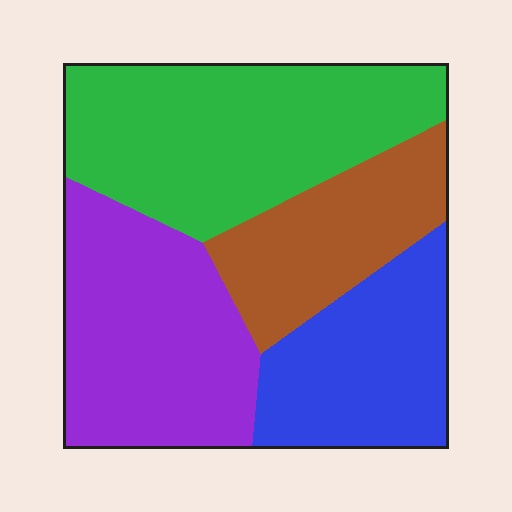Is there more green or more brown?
Green.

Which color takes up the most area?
Green, at roughly 35%.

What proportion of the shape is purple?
Purple covers 28% of the shape.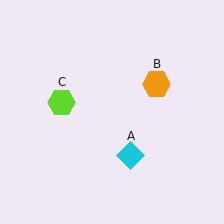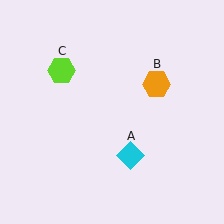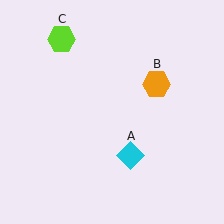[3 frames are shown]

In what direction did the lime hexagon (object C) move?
The lime hexagon (object C) moved up.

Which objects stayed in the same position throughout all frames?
Cyan diamond (object A) and orange hexagon (object B) remained stationary.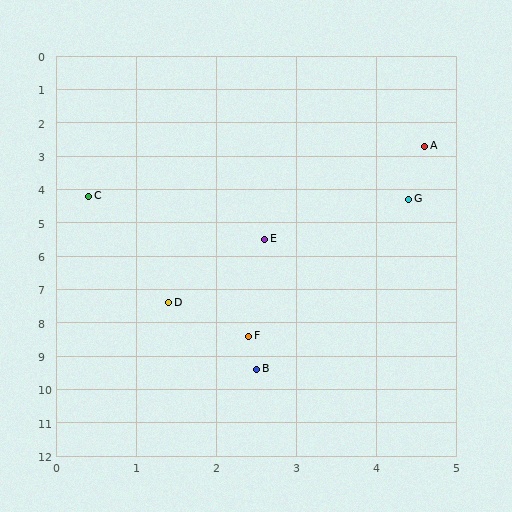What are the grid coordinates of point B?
Point B is at approximately (2.5, 9.4).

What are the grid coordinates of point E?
Point E is at approximately (2.6, 5.5).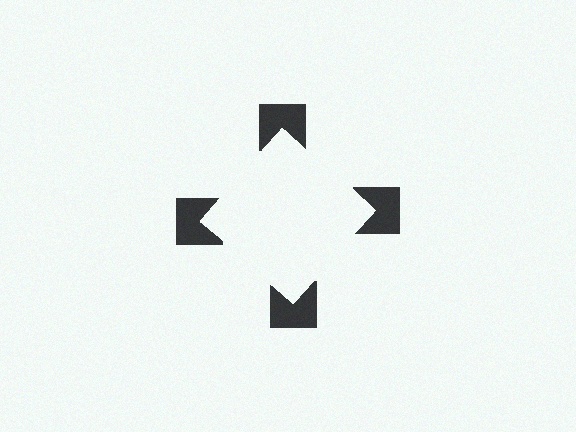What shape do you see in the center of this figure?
An illusory square — its edges are inferred from the aligned wedge cuts in the notched squares, not physically drawn.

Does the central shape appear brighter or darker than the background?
It typically appears slightly brighter than the background, even though no actual brightness change is drawn.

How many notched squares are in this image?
There are 4 — one at each vertex of the illusory square.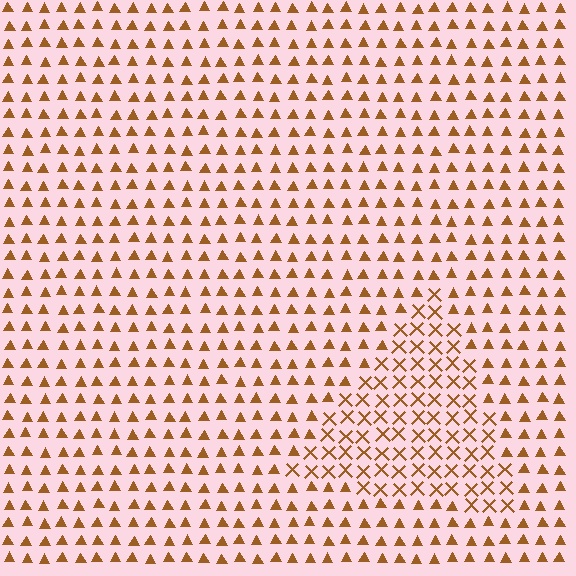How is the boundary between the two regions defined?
The boundary is defined by a change in element shape: X marks inside vs. triangles outside. All elements share the same color and spacing.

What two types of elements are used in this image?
The image uses X marks inside the triangle region and triangles outside it.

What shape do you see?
I see a triangle.